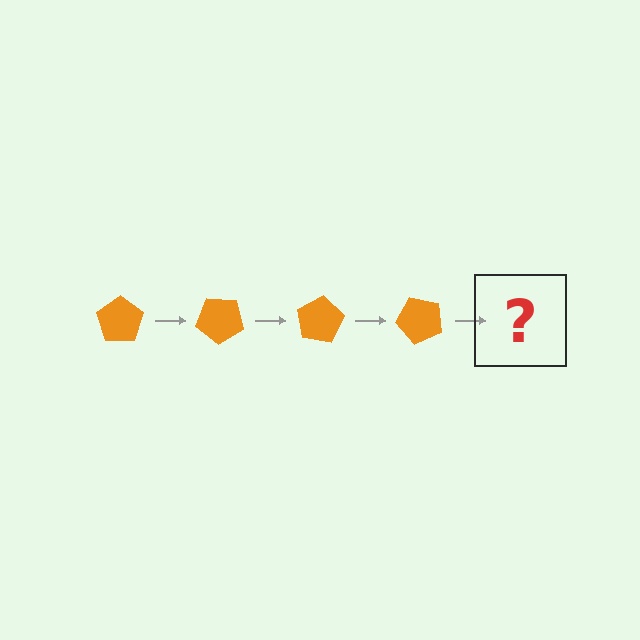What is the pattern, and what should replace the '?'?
The pattern is that the pentagon rotates 40 degrees each step. The '?' should be an orange pentagon rotated 160 degrees.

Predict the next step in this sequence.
The next step is an orange pentagon rotated 160 degrees.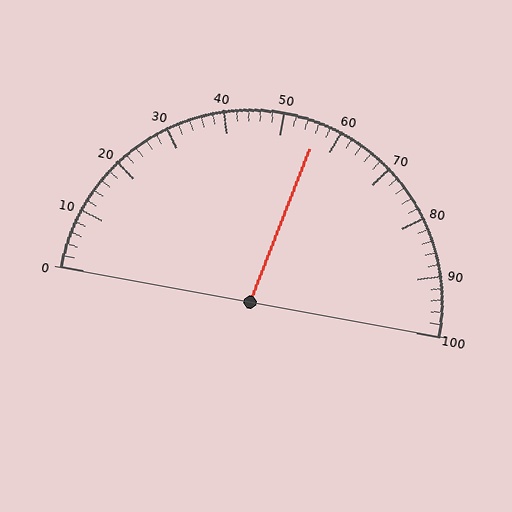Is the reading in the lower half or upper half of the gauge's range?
The reading is in the upper half of the range (0 to 100).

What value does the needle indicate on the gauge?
The needle indicates approximately 56.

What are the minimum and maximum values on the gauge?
The gauge ranges from 0 to 100.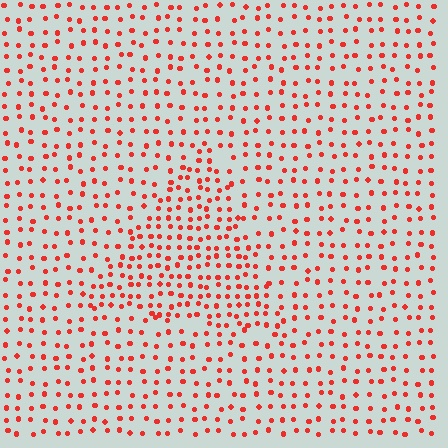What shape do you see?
I see a triangle.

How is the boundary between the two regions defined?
The boundary is defined by a change in element density (approximately 1.7x ratio). All elements are the same color, size, and shape.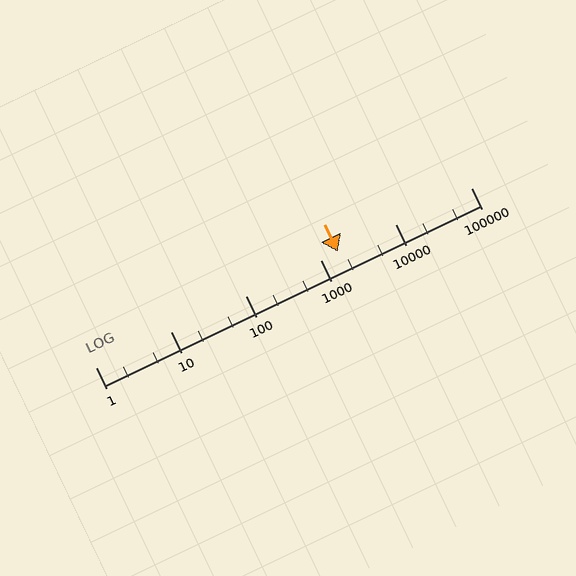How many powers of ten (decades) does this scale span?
The scale spans 5 decades, from 1 to 100000.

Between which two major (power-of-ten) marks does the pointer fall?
The pointer is between 1000 and 10000.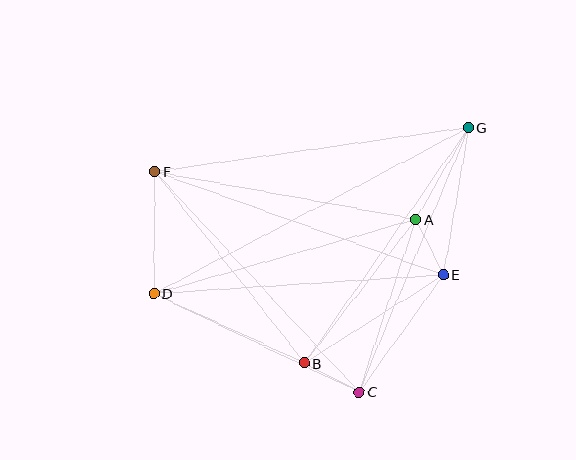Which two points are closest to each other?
Points A and E are closest to each other.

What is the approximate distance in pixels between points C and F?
The distance between C and F is approximately 300 pixels.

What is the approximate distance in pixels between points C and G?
The distance between C and G is approximately 286 pixels.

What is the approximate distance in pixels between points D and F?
The distance between D and F is approximately 122 pixels.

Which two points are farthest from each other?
Points D and G are farthest from each other.